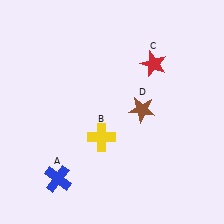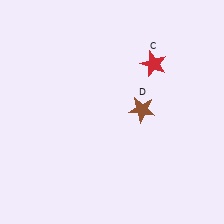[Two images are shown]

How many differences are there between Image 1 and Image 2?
There are 2 differences between the two images.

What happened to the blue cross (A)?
The blue cross (A) was removed in Image 2. It was in the bottom-left area of Image 1.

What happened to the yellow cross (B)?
The yellow cross (B) was removed in Image 2. It was in the bottom-left area of Image 1.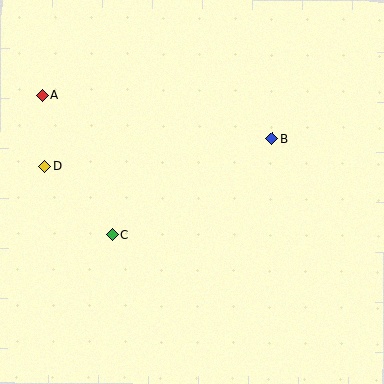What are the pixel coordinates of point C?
Point C is at (112, 235).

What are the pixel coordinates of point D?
Point D is at (45, 166).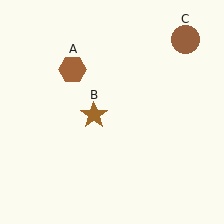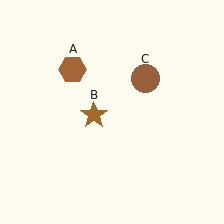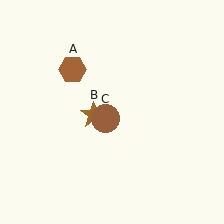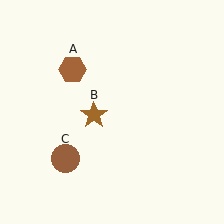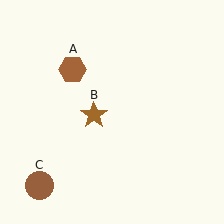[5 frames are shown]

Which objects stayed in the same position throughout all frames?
Brown hexagon (object A) and brown star (object B) remained stationary.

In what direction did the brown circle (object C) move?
The brown circle (object C) moved down and to the left.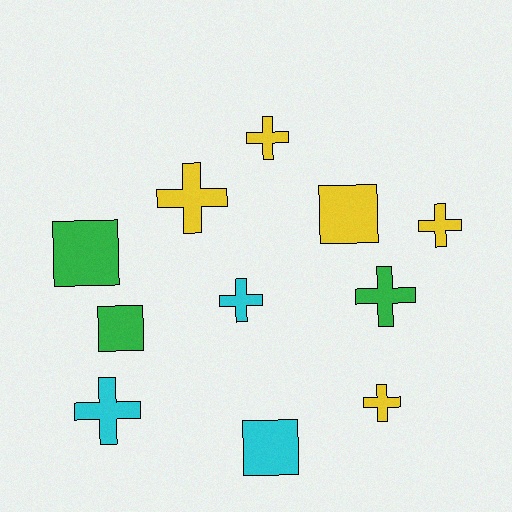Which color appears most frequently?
Yellow, with 5 objects.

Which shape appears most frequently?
Cross, with 7 objects.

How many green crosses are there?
There is 1 green cross.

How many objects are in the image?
There are 11 objects.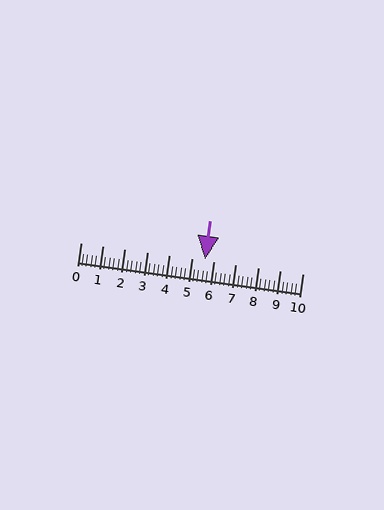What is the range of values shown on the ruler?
The ruler shows values from 0 to 10.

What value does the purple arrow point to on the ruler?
The purple arrow points to approximately 5.6.